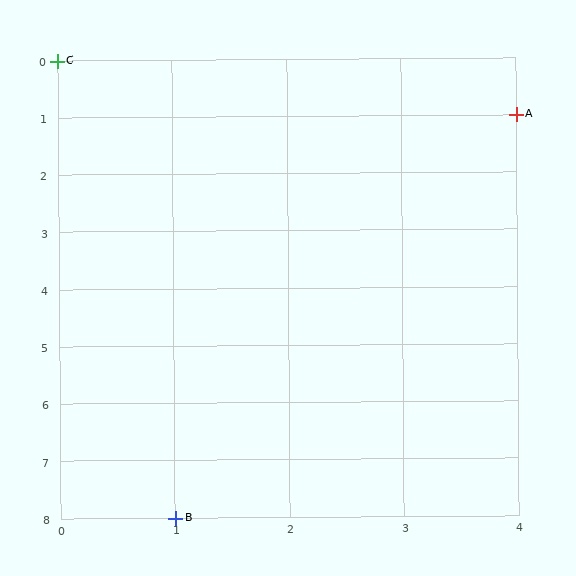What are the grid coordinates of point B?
Point B is at grid coordinates (1, 8).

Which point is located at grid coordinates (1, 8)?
Point B is at (1, 8).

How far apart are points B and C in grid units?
Points B and C are 1 column and 8 rows apart (about 8.1 grid units diagonally).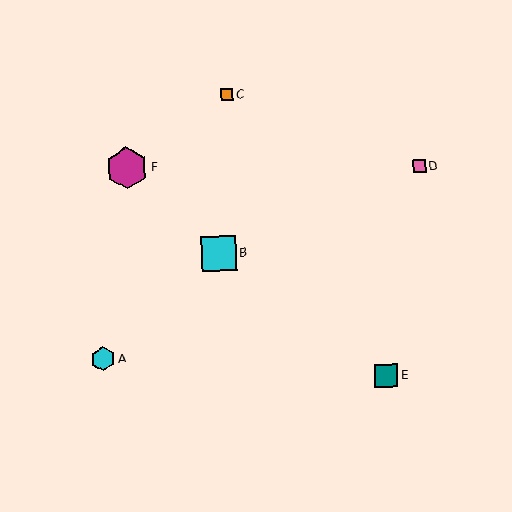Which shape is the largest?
The magenta hexagon (labeled F) is the largest.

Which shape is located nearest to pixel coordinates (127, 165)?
The magenta hexagon (labeled F) at (127, 168) is nearest to that location.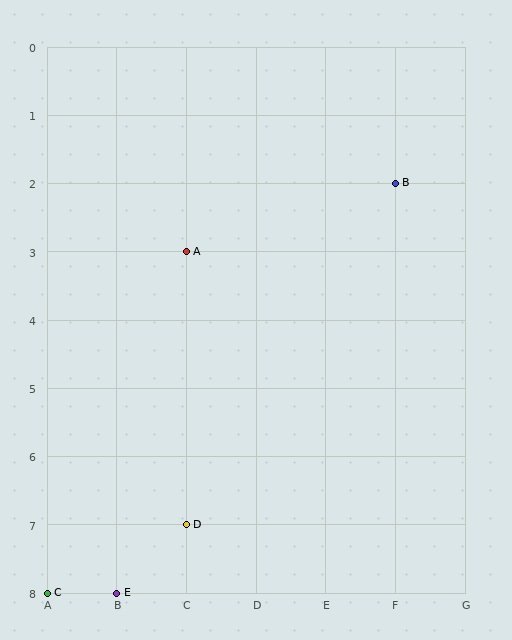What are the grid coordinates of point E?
Point E is at grid coordinates (B, 8).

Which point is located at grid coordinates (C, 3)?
Point A is at (C, 3).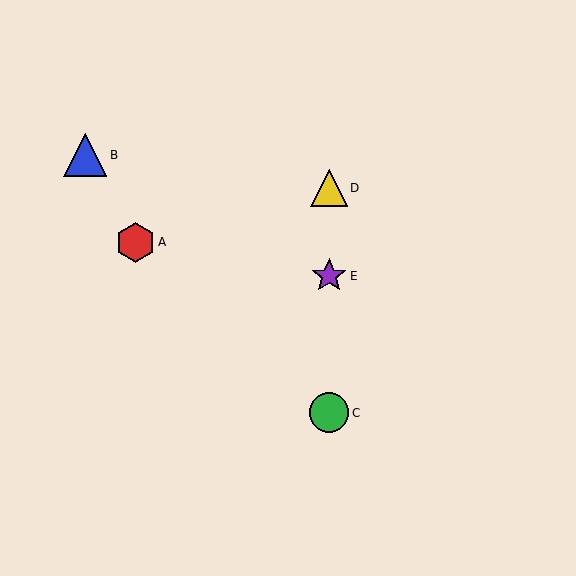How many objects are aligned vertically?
3 objects (C, D, E) are aligned vertically.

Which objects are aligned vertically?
Objects C, D, E are aligned vertically.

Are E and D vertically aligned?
Yes, both are at x≈329.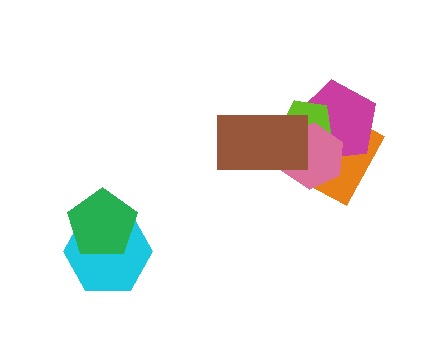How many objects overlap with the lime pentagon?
4 objects overlap with the lime pentagon.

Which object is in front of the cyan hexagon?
The green pentagon is in front of the cyan hexagon.